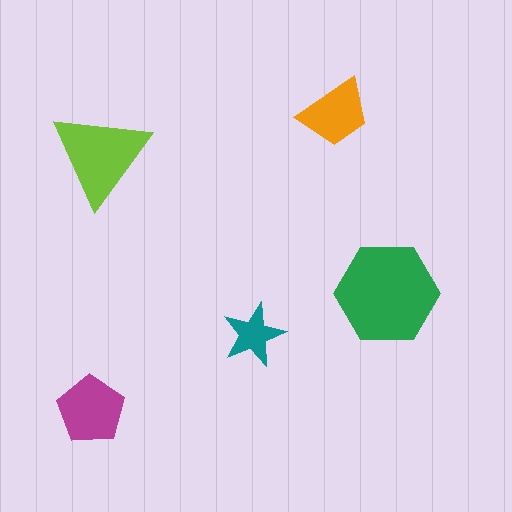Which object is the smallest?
The teal star.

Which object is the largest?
The green hexagon.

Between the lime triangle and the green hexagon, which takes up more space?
The green hexagon.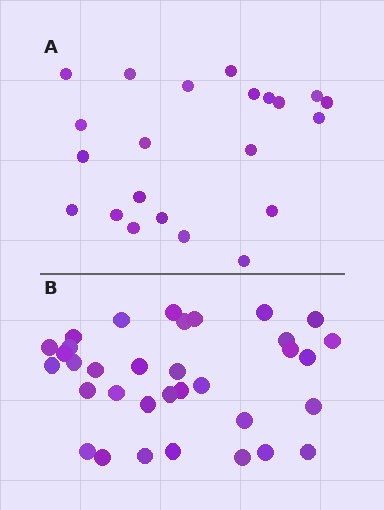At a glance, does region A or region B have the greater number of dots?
Region B (the bottom region) has more dots.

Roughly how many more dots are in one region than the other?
Region B has roughly 12 or so more dots than region A.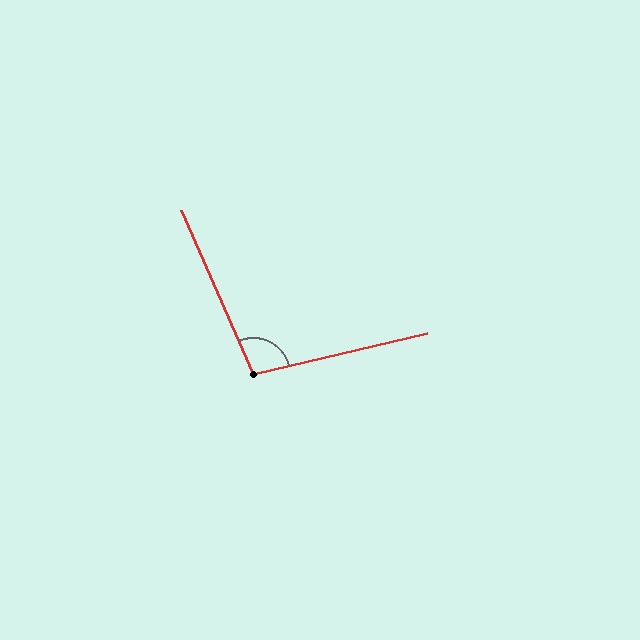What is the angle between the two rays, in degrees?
Approximately 101 degrees.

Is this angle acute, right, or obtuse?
It is obtuse.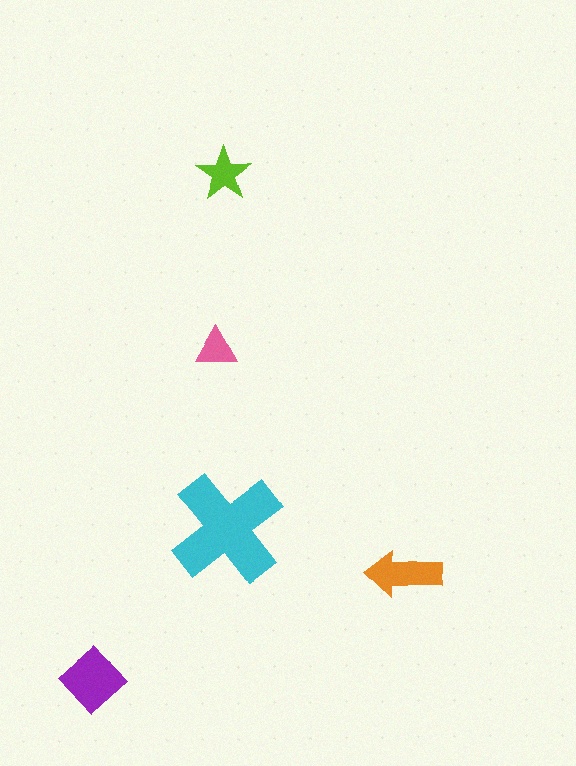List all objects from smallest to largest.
The pink triangle, the lime star, the orange arrow, the purple diamond, the cyan cross.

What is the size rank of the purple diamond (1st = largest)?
2nd.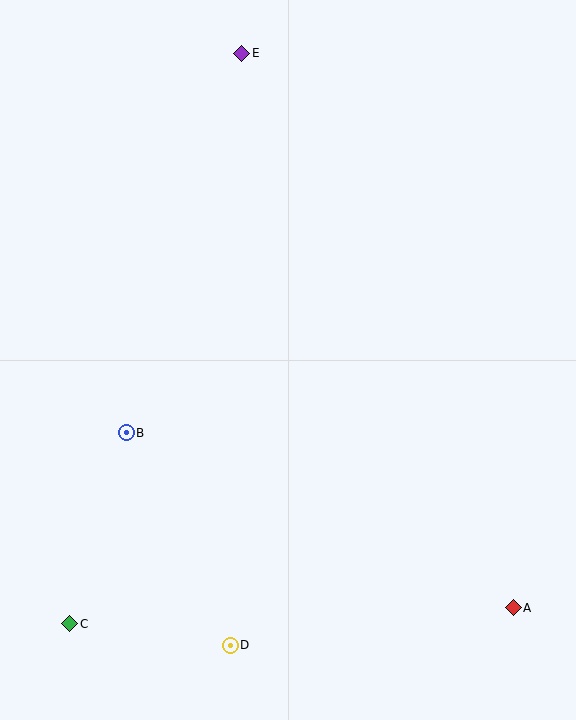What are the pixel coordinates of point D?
Point D is at (230, 645).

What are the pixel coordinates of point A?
Point A is at (513, 608).